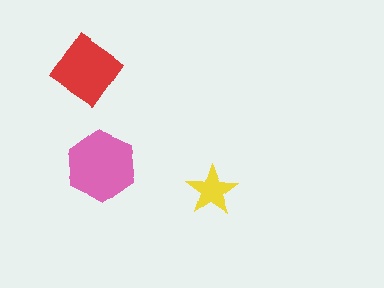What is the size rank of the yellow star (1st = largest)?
3rd.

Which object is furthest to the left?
The red diamond is leftmost.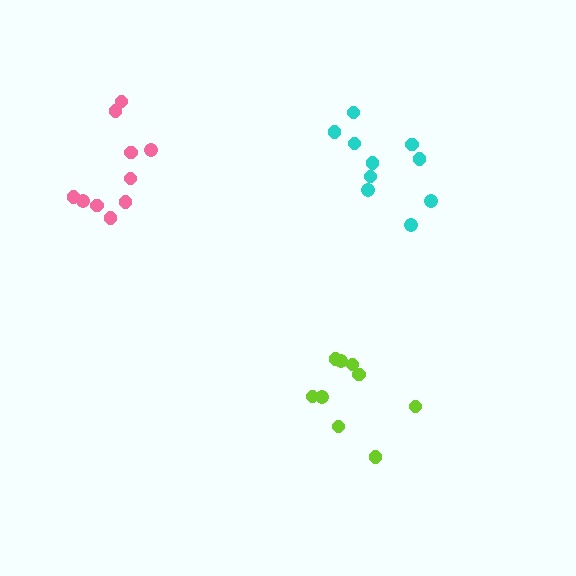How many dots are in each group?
Group 1: 10 dots, Group 2: 10 dots, Group 3: 9 dots (29 total).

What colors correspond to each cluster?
The clusters are colored: pink, cyan, lime.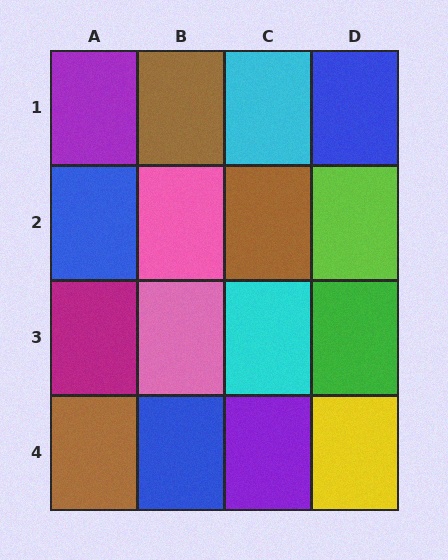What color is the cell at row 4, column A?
Brown.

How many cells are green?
1 cell is green.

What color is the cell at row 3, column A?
Magenta.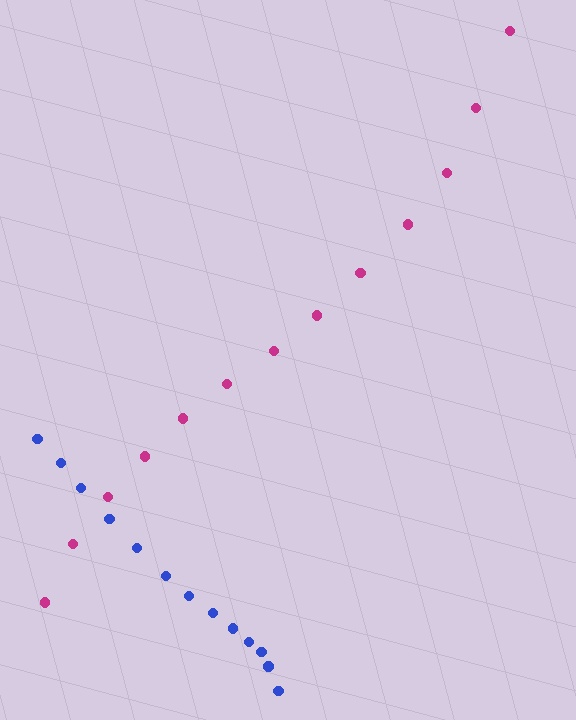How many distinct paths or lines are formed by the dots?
There are 2 distinct paths.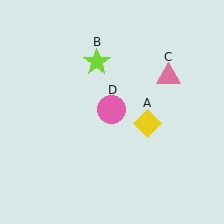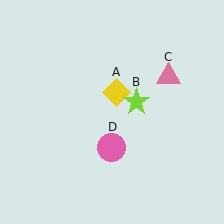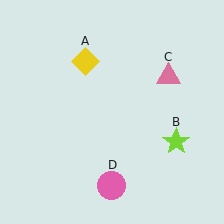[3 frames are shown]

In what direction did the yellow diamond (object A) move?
The yellow diamond (object A) moved up and to the left.